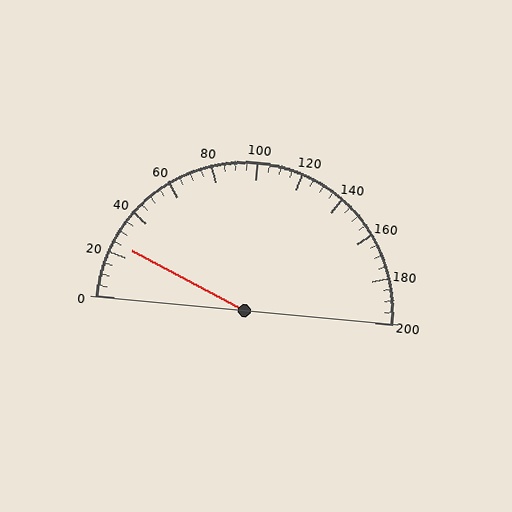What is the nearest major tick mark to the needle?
The nearest major tick mark is 20.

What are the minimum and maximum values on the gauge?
The gauge ranges from 0 to 200.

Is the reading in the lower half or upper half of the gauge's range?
The reading is in the lower half of the range (0 to 200).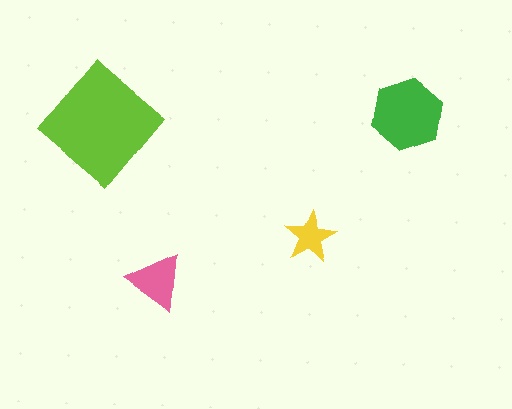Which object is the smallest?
The yellow star.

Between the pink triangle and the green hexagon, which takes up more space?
The green hexagon.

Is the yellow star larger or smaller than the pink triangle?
Smaller.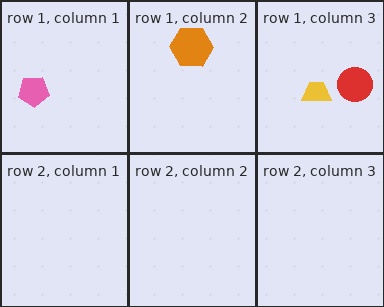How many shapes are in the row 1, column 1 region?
1.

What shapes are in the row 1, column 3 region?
The yellow trapezoid, the red circle.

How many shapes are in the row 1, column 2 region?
1.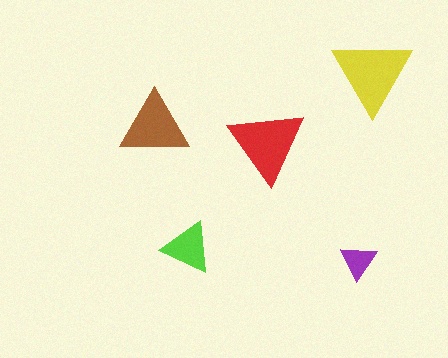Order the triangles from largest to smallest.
the yellow one, the red one, the brown one, the lime one, the purple one.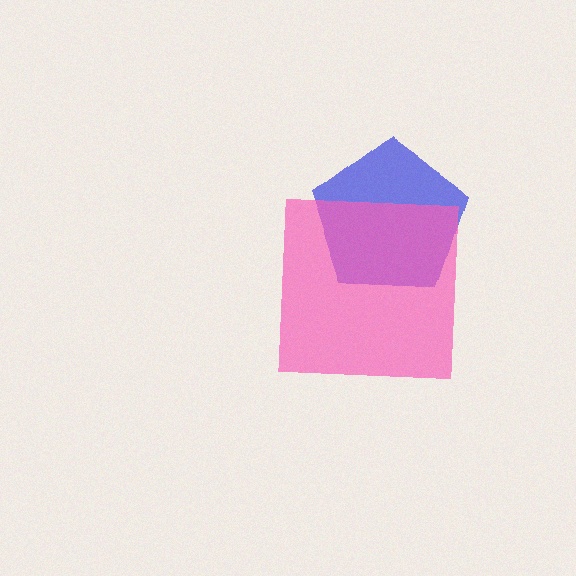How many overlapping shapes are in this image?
There are 2 overlapping shapes in the image.